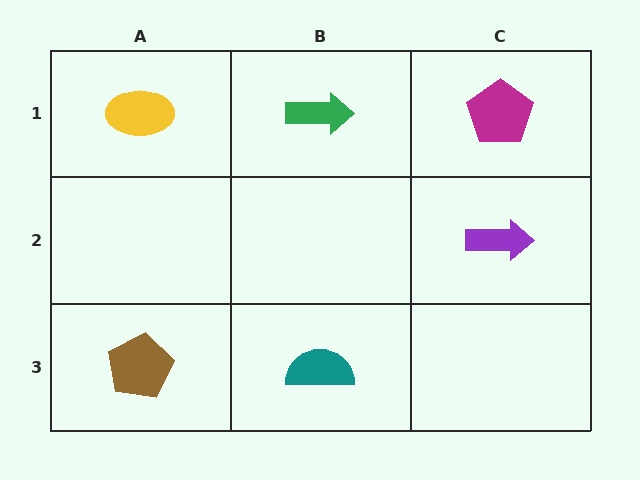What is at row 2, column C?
A purple arrow.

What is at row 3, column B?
A teal semicircle.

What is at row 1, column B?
A green arrow.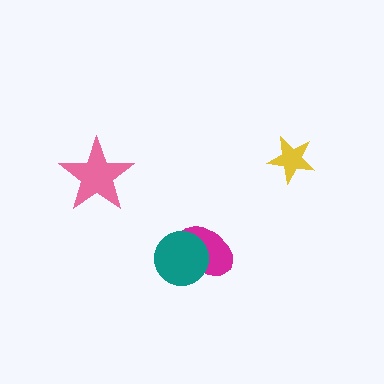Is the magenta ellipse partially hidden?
Yes, it is partially covered by another shape.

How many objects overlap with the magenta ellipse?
1 object overlaps with the magenta ellipse.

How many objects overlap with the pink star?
0 objects overlap with the pink star.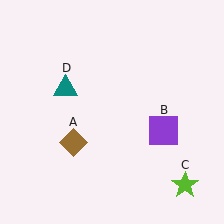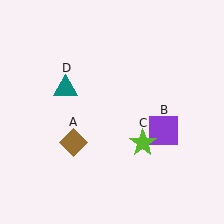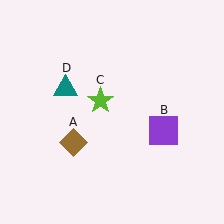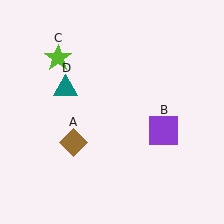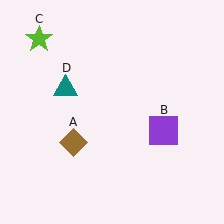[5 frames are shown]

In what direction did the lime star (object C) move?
The lime star (object C) moved up and to the left.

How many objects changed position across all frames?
1 object changed position: lime star (object C).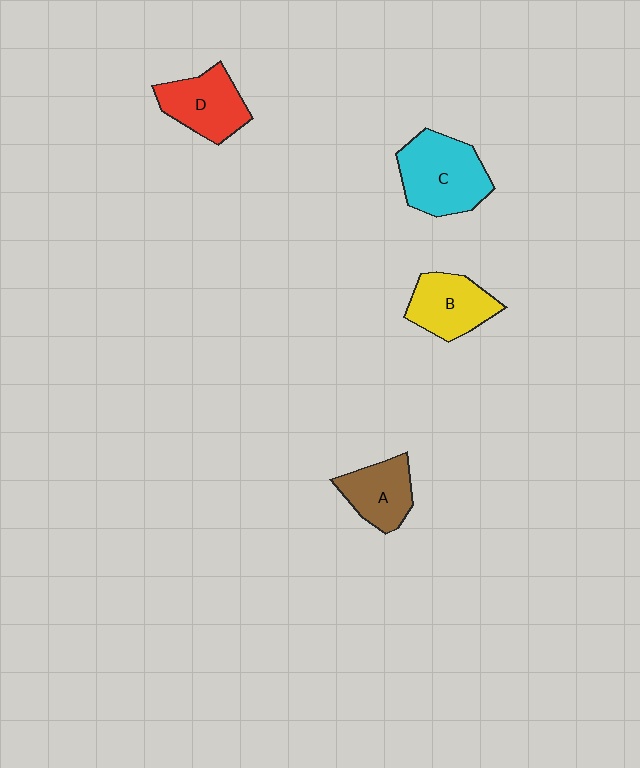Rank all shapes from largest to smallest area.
From largest to smallest: C (cyan), D (red), B (yellow), A (brown).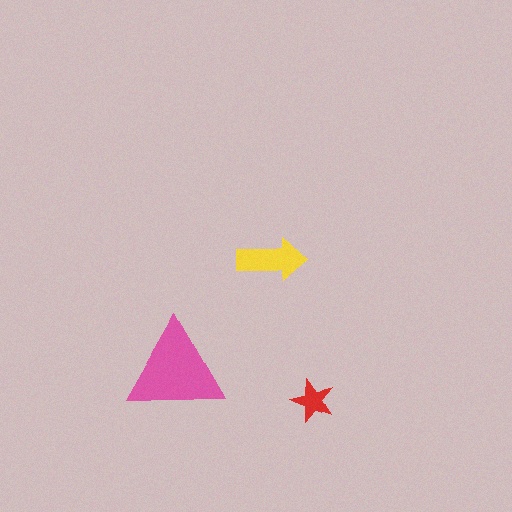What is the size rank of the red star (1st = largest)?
3rd.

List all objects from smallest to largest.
The red star, the yellow arrow, the pink triangle.